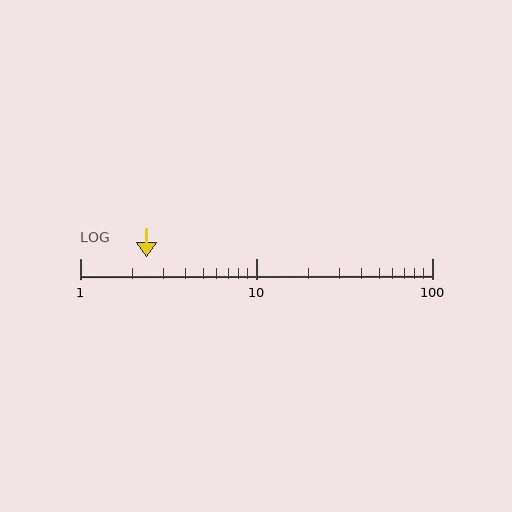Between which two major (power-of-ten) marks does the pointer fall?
The pointer is between 1 and 10.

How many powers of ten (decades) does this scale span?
The scale spans 2 decades, from 1 to 100.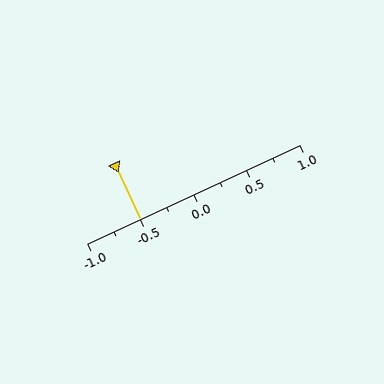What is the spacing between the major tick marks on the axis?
The major ticks are spaced 0.5 apart.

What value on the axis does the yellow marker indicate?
The marker indicates approximately -0.5.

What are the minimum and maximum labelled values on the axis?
The axis runs from -1.0 to 1.0.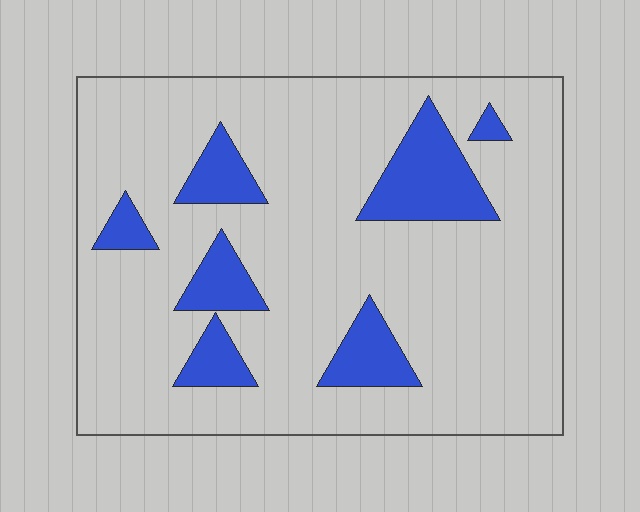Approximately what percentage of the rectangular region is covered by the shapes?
Approximately 15%.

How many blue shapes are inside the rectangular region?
7.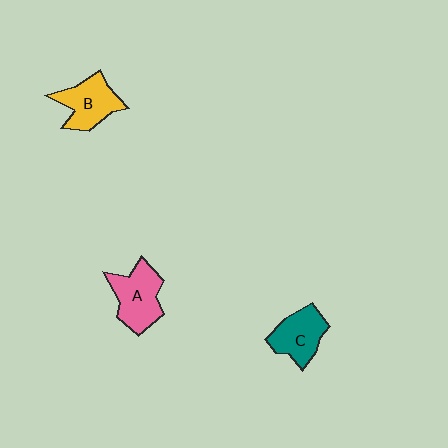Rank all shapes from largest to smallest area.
From largest to smallest: A (pink), B (yellow), C (teal).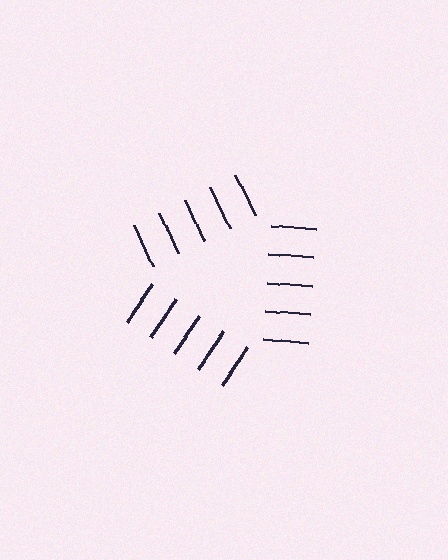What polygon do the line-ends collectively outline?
An illusory triangle — the line segments terminate on its edges but no continuous stroke is drawn.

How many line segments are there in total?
15 — 5 along each of the 3 edges.